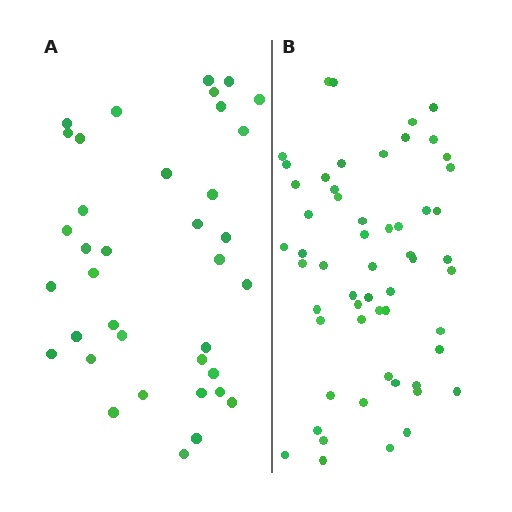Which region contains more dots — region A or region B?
Region B (the right region) has more dots.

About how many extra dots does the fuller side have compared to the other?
Region B has approximately 20 more dots than region A.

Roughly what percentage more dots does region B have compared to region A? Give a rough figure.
About 50% more.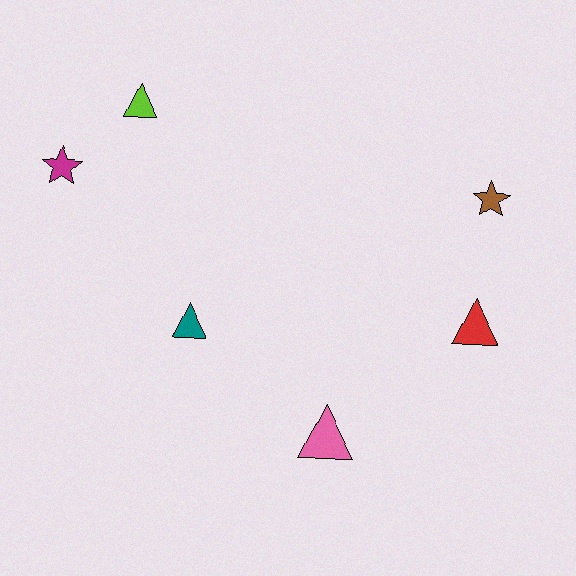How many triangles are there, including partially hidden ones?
There are 4 triangles.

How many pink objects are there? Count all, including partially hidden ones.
There is 1 pink object.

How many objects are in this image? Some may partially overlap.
There are 6 objects.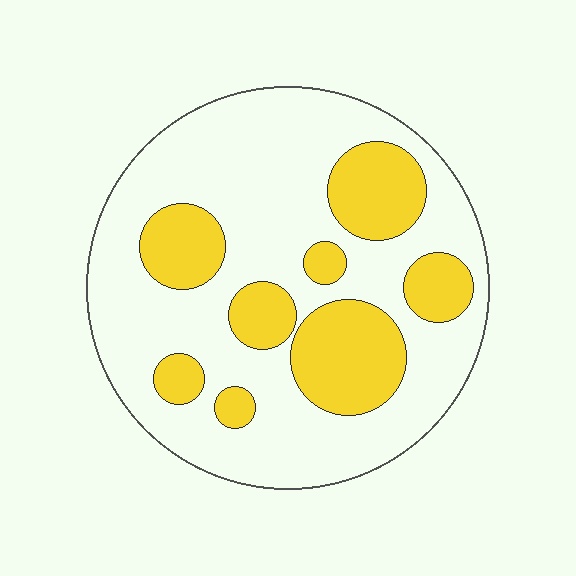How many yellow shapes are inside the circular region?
8.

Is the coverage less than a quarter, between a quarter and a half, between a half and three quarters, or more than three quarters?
Between a quarter and a half.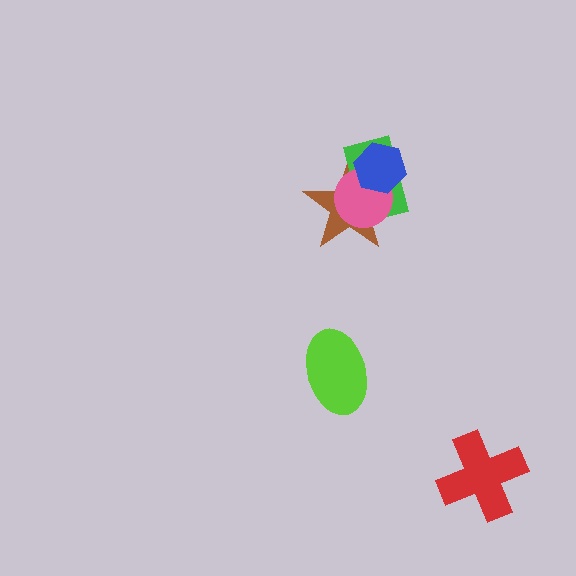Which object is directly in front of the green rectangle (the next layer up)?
The pink circle is directly in front of the green rectangle.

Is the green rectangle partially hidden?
Yes, it is partially covered by another shape.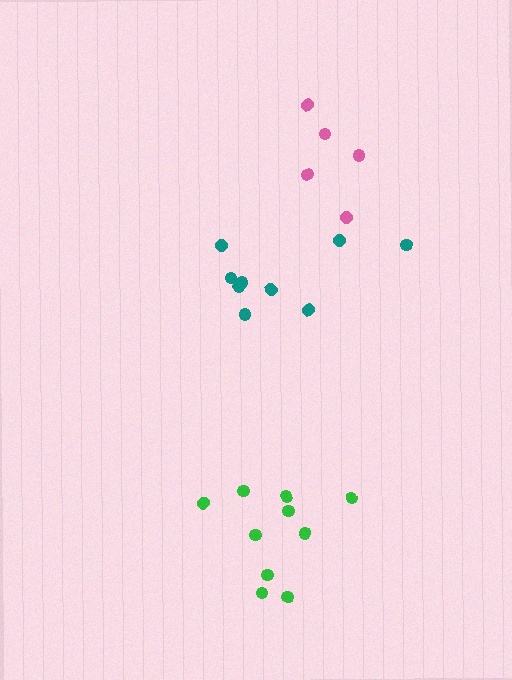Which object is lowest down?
The green cluster is bottommost.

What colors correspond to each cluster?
The clusters are colored: green, teal, pink.